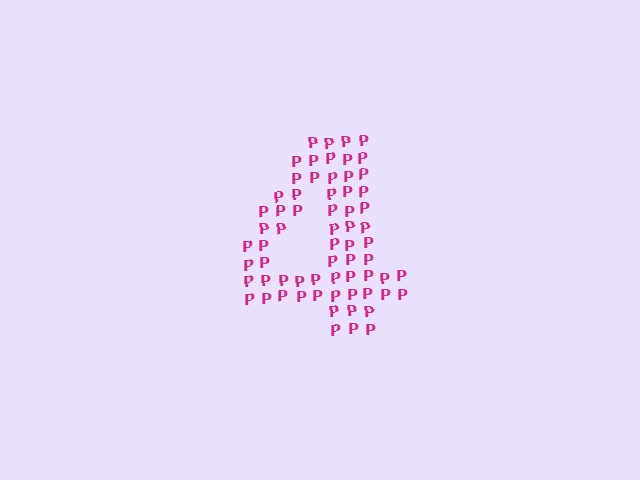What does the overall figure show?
The overall figure shows the digit 4.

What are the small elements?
The small elements are letter P's.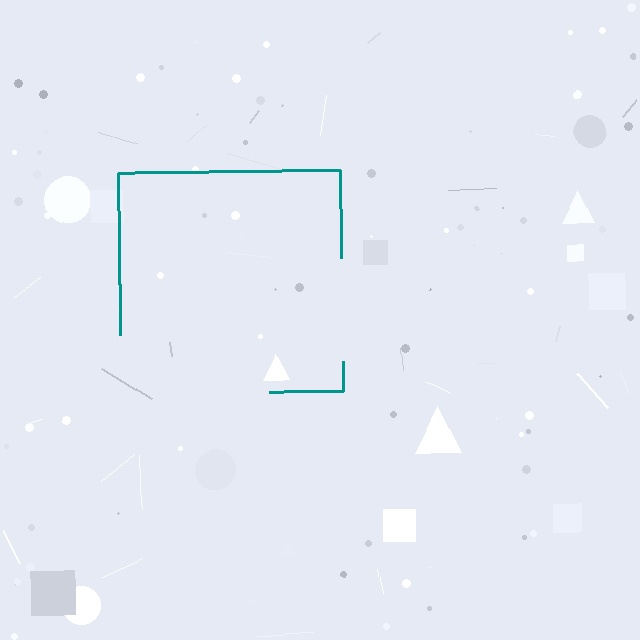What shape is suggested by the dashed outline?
The dashed outline suggests a square.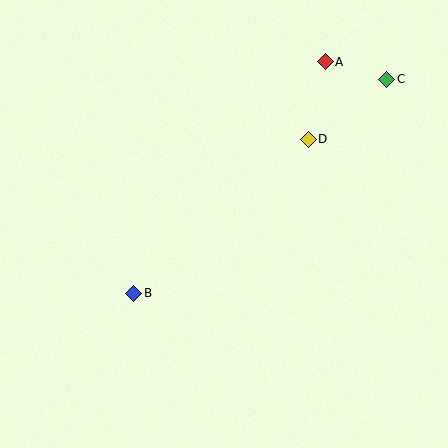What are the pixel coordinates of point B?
Point B is at (134, 293).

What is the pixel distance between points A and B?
The distance between A and B is 300 pixels.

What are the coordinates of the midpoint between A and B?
The midpoint between A and B is at (229, 177).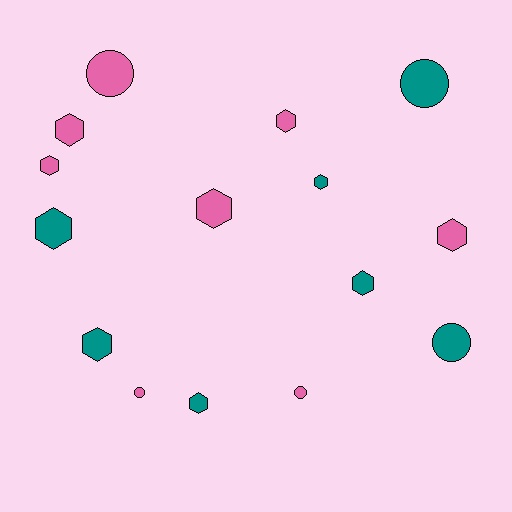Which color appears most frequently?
Pink, with 8 objects.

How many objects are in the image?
There are 15 objects.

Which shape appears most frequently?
Hexagon, with 10 objects.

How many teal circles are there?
There are 2 teal circles.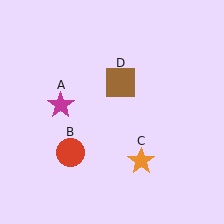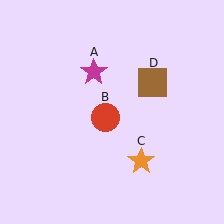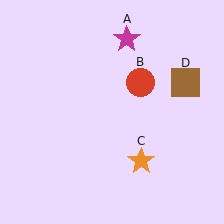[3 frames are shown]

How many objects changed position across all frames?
3 objects changed position: magenta star (object A), red circle (object B), brown square (object D).